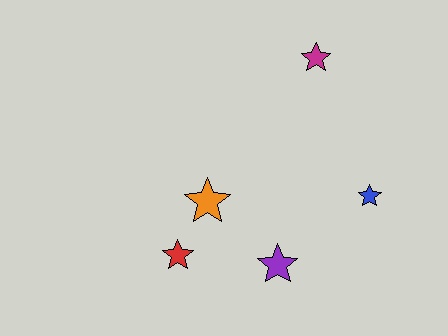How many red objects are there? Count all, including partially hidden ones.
There is 1 red object.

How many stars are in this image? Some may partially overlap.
There are 5 stars.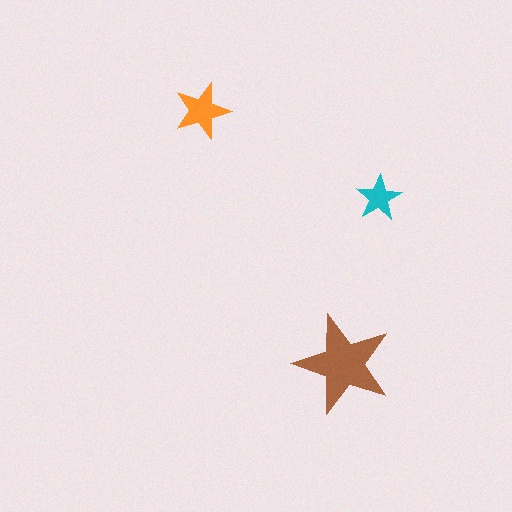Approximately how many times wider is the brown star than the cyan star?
About 2 times wider.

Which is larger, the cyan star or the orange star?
The orange one.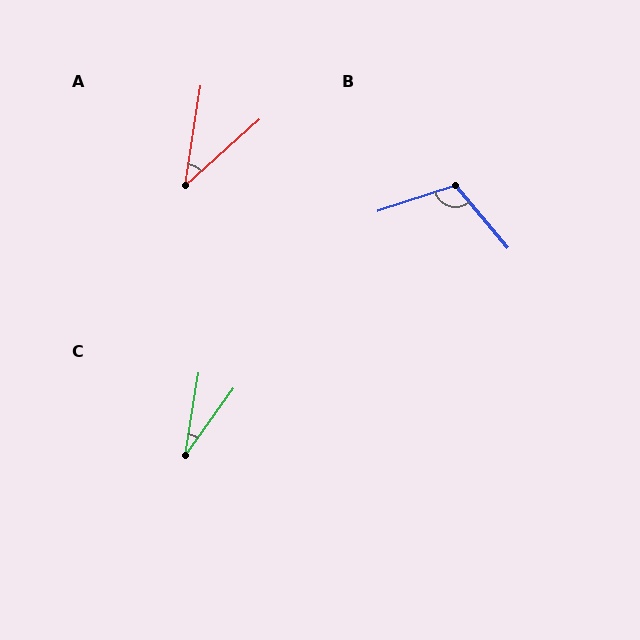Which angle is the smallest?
C, at approximately 26 degrees.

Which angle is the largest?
B, at approximately 112 degrees.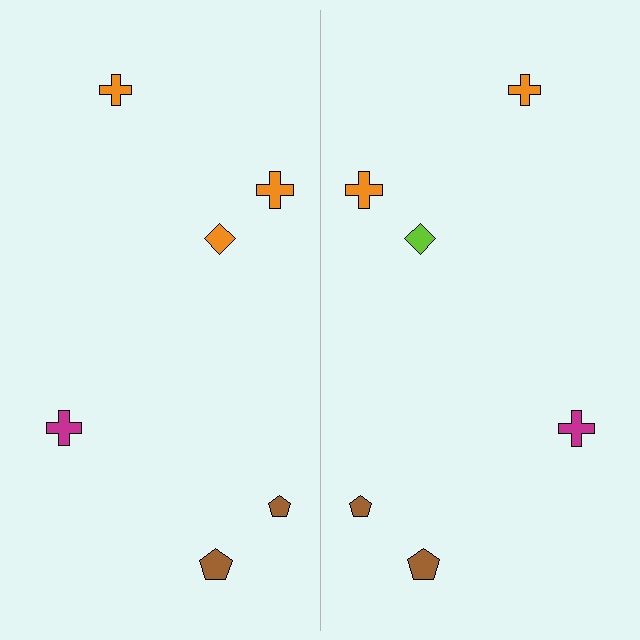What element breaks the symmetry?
The lime diamond on the right side breaks the symmetry — its mirror counterpart is orange.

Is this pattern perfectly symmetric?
No, the pattern is not perfectly symmetric. The lime diamond on the right side breaks the symmetry — its mirror counterpart is orange.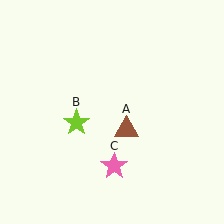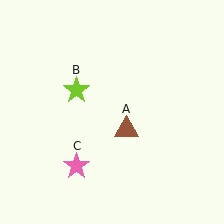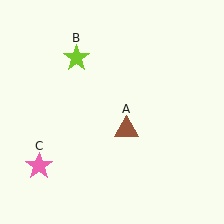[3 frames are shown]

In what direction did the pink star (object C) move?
The pink star (object C) moved left.